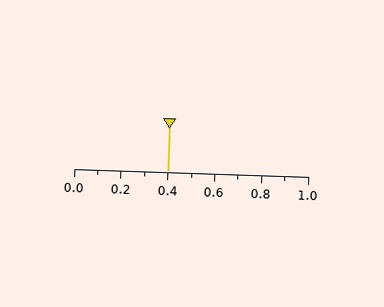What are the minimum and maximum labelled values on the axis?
The axis runs from 0.0 to 1.0.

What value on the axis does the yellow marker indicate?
The marker indicates approximately 0.4.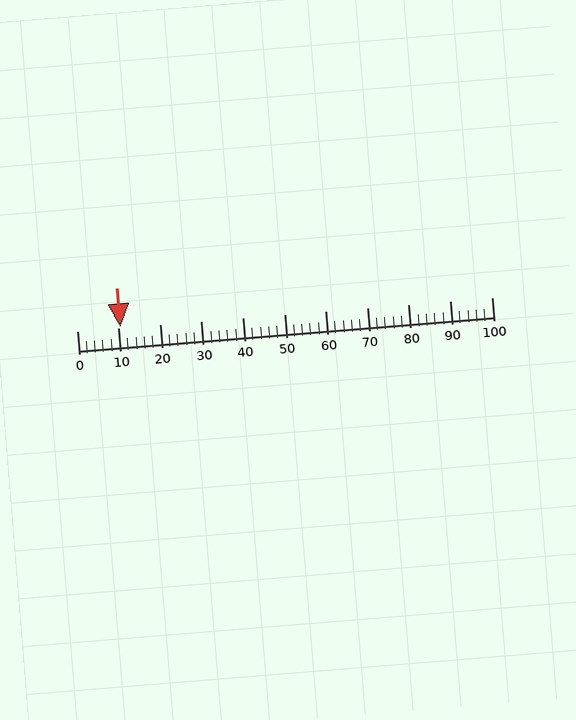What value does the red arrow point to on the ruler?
The red arrow points to approximately 10.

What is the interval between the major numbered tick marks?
The major tick marks are spaced 10 units apart.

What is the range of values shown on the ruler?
The ruler shows values from 0 to 100.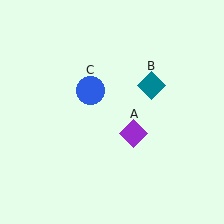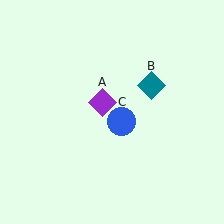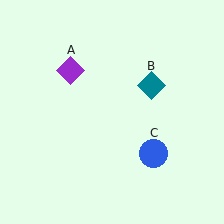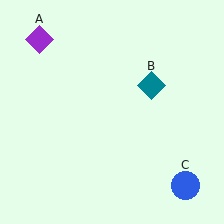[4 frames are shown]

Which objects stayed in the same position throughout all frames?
Teal diamond (object B) remained stationary.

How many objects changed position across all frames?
2 objects changed position: purple diamond (object A), blue circle (object C).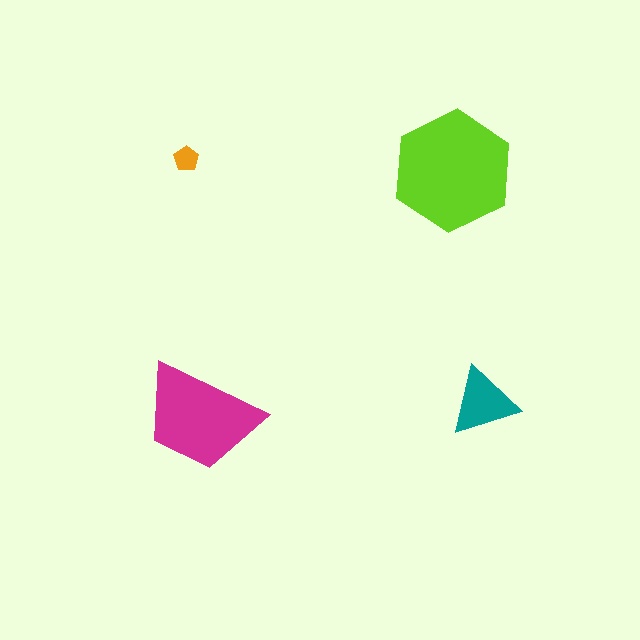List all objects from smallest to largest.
The orange pentagon, the teal triangle, the magenta trapezoid, the lime hexagon.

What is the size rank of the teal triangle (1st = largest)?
3rd.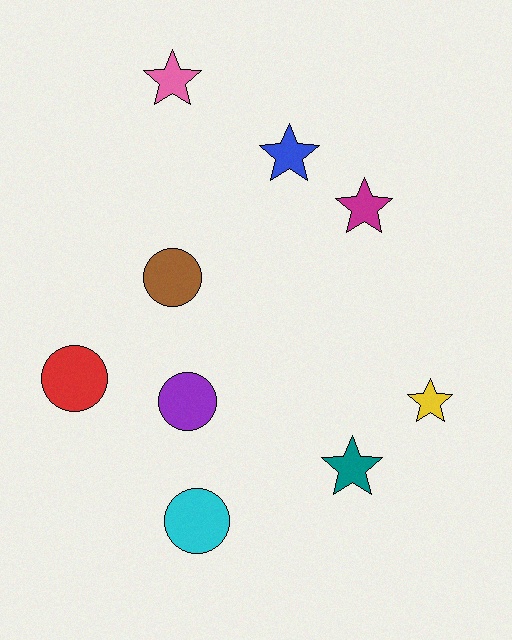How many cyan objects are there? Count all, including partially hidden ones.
There is 1 cyan object.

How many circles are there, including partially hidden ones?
There are 4 circles.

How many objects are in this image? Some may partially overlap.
There are 9 objects.